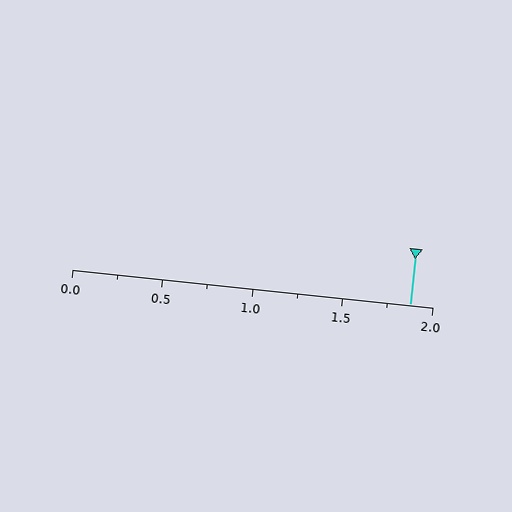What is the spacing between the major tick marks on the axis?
The major ticks are spaced 0.5 apart.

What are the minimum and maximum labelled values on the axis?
The axis runs from 0.0 to 2.0.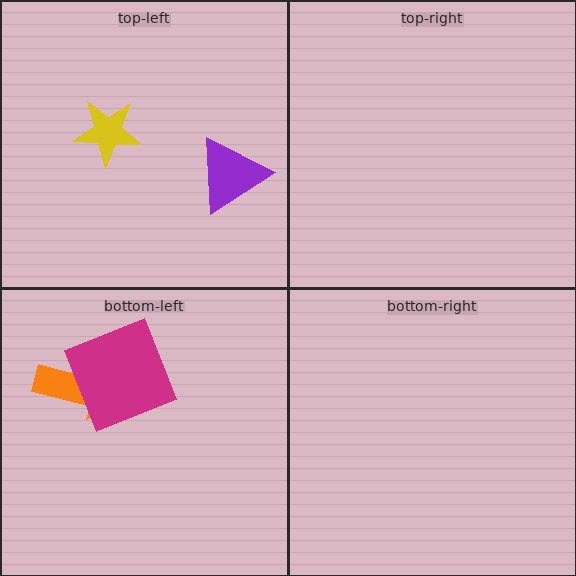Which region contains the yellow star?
The top-left region.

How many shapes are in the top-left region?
2.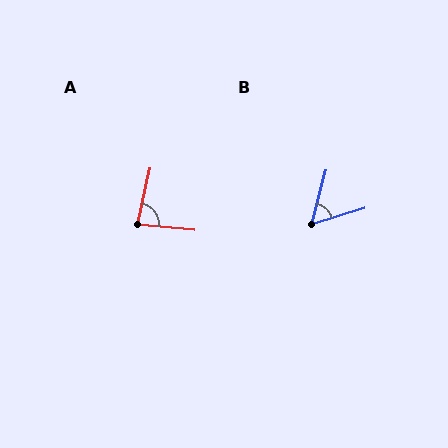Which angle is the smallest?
B, at approximately 58 degrees.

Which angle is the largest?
A, at approximately 83 degrees.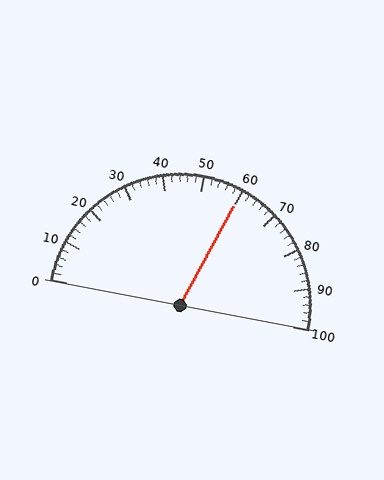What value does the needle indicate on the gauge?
The needle indicates approximately 60.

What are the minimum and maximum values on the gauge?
The gauge ranges from 0 to 100.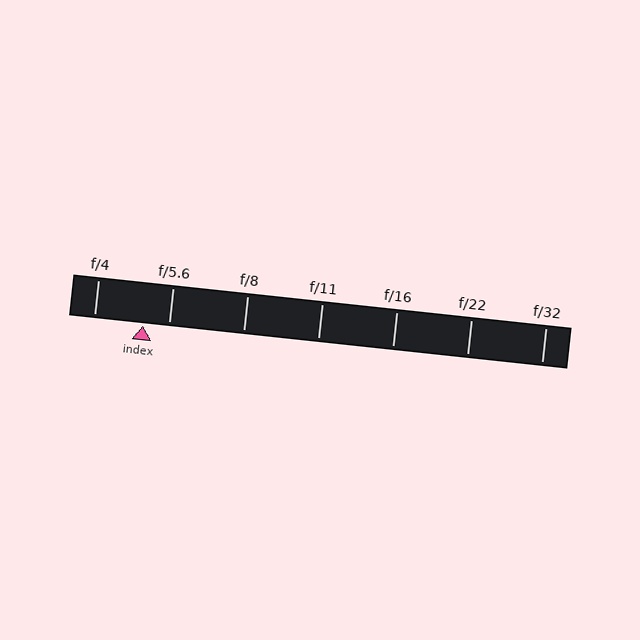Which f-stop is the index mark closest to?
The index mark is closest to f/5.6.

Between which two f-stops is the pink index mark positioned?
The index mark is between f/4 and f/5.6.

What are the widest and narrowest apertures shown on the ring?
The widest aperture shown is f/4 and the narrowest is f/32.